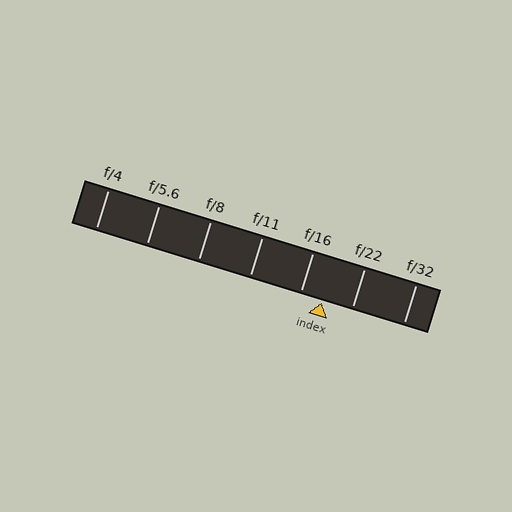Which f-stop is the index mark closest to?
The index mark is closest to f/16.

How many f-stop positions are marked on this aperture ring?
There are 7 f-stop positions marked.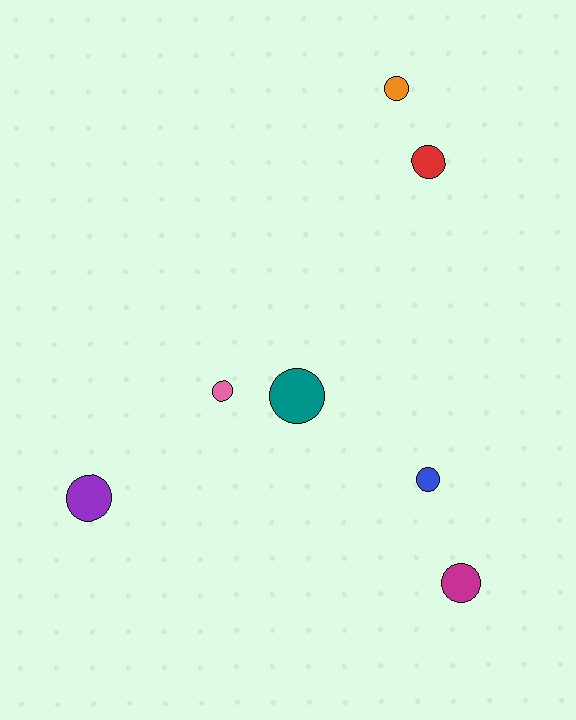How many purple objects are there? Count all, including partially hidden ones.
There is 1 purple object.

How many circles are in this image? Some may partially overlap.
There are 7 circles.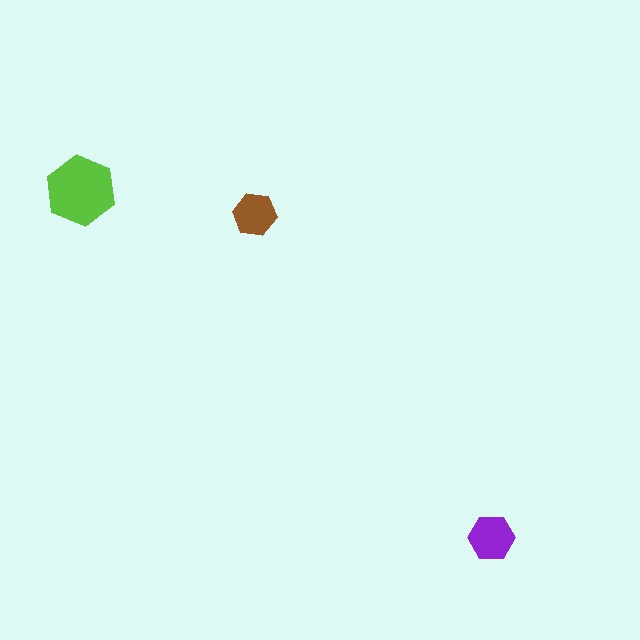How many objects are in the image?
There are 3 objects in the image.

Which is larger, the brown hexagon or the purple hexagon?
The purple one.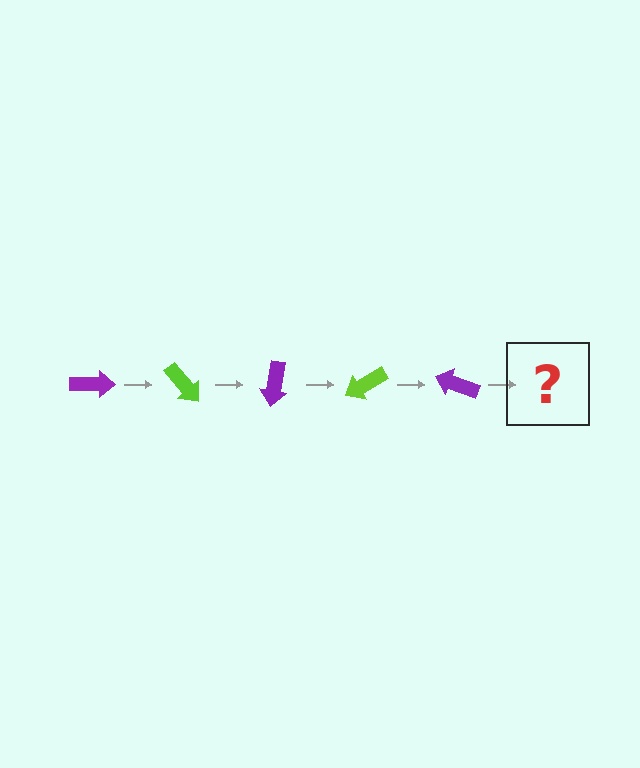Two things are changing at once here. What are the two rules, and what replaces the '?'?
The two rules are that it rotates 50 degrees each step and the color cycles through purple and lime. The '?' should be a lime arrow, rotated 250 degrees from the start.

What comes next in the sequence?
The next element should be a lime arrow, rotated 250 degrees from the start.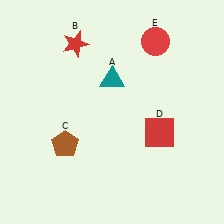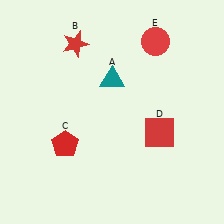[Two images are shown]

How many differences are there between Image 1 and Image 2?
There is 1 difference between the two images.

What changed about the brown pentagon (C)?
In Image 1, C is brown. In Image 2, it changed to red.